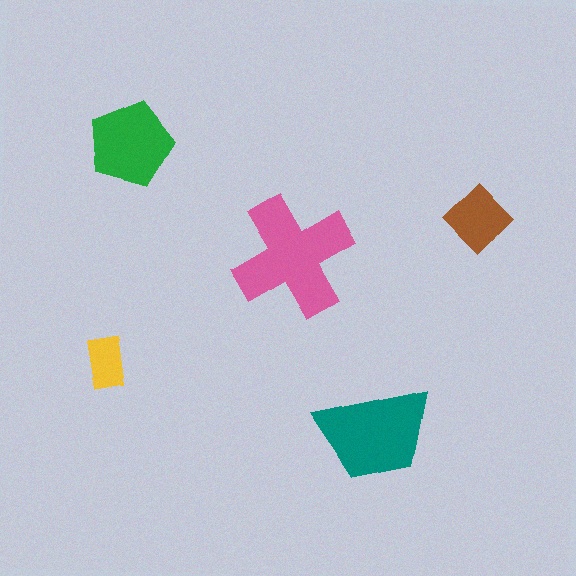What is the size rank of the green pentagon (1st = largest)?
3rd.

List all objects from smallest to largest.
The yellow rectangle, the brown diamond, the green pentagon, the teal trapezoid, the pink cross.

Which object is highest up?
The green pentagon is topmost.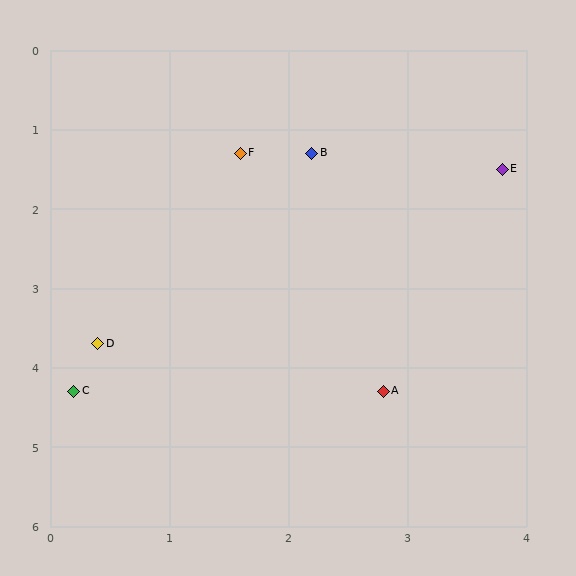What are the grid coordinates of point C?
Point C is at approximately (0.2, 4.3).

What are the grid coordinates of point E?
Point E is at approximately (3.8, 1.5).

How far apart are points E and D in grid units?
Points E and D are about 4.0 grid units apart.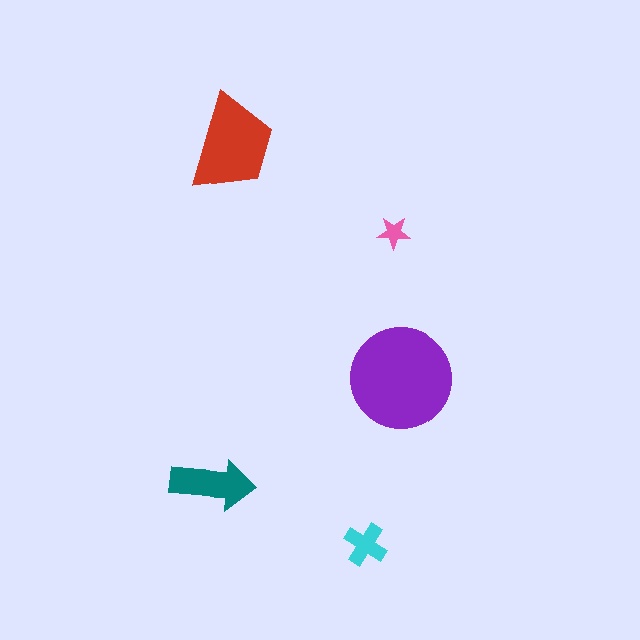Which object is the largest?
The purple circle.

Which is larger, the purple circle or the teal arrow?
The purple circle.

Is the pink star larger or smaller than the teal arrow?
Smaller.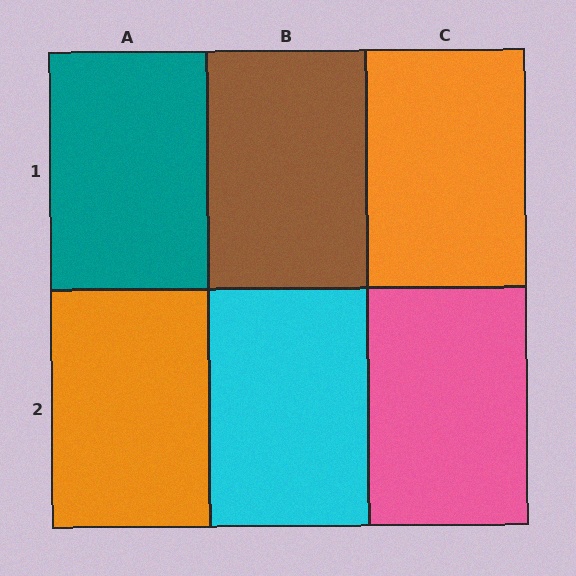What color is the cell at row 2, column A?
Orange.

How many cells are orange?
2 cells are orange.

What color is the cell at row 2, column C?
Pink.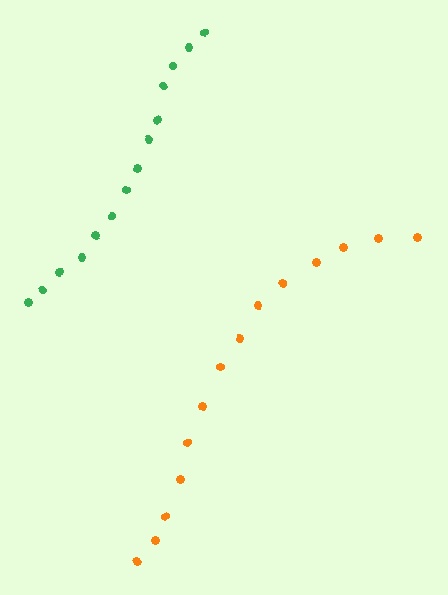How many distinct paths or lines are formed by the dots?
There are 2 distinct paths.